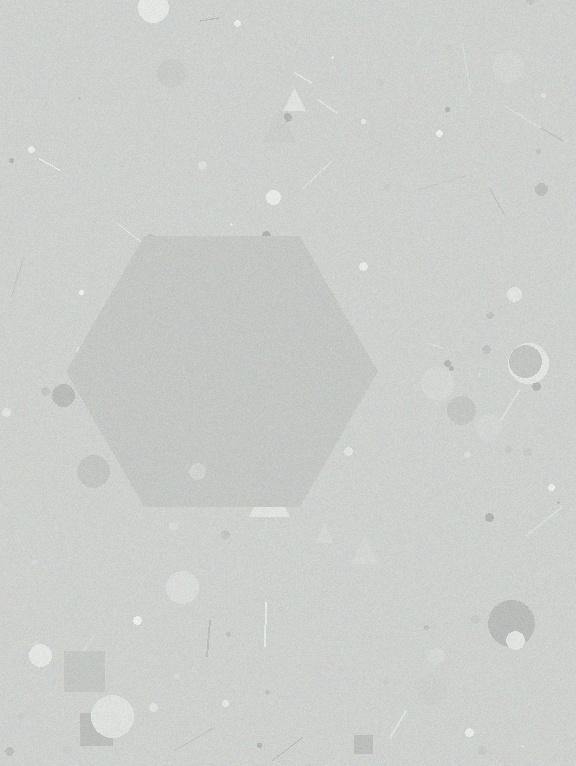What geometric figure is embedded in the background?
A hexagon is embedded in the background.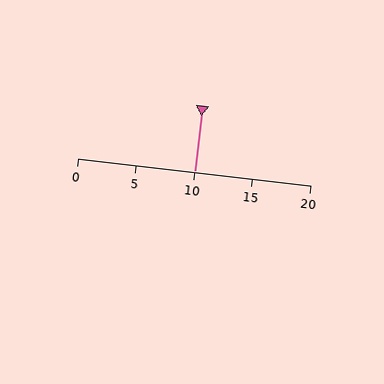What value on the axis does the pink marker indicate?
The marker indicates approximately 10.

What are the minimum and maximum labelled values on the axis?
The axis runs from 0 to 20.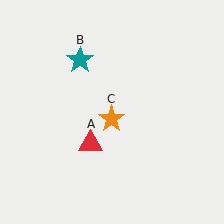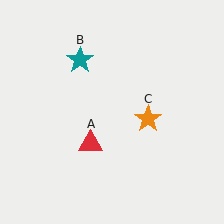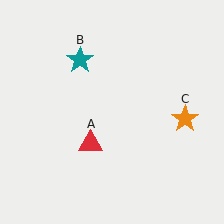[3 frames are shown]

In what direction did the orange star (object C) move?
The orange star (object C) moved right.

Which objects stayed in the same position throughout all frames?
Red triangle (object A) and teal star (object B) remained stationary.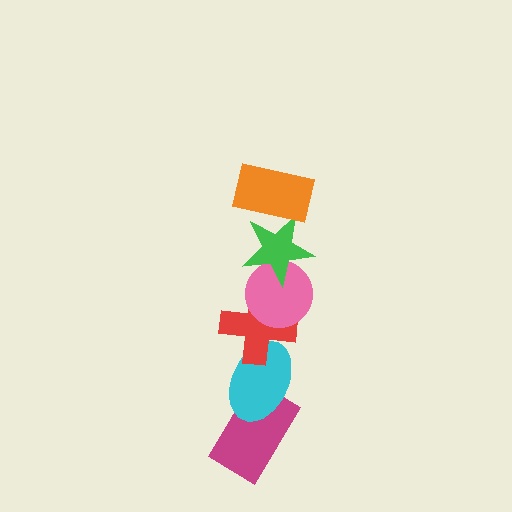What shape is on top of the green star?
The orange rectangle is on top of the green star.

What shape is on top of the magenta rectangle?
The cyan ellipse is on top of the magenta rectangle.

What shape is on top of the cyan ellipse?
The red cross is on top of the cyan ellipse.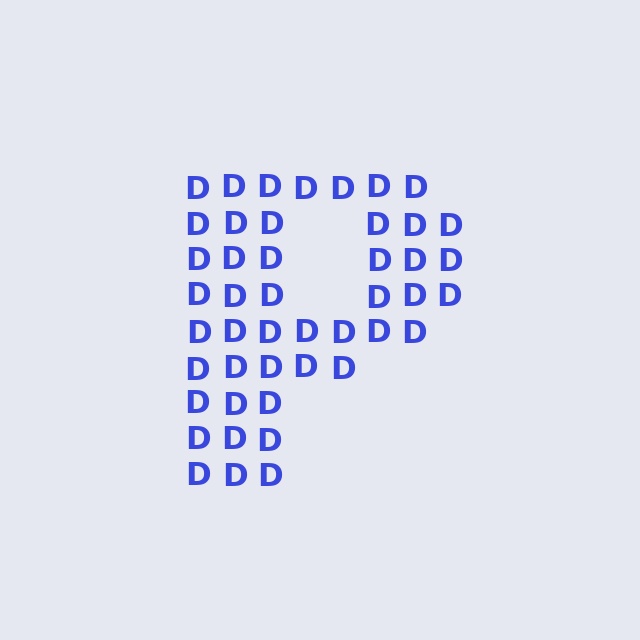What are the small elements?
The small elements are letter D's.